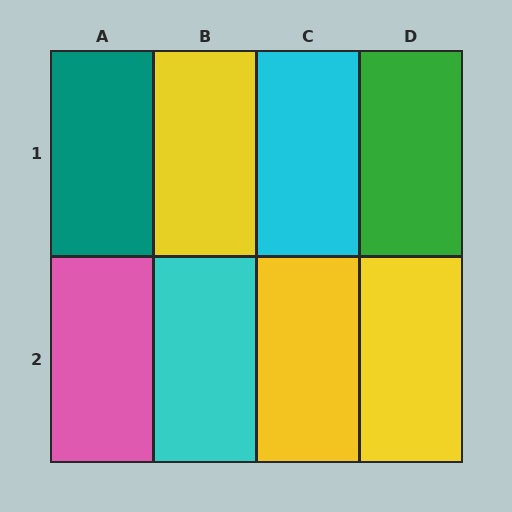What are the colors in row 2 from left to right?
Pink, cyan, yellow, yellow.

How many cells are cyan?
2 cells are cyan.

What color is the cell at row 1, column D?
Green.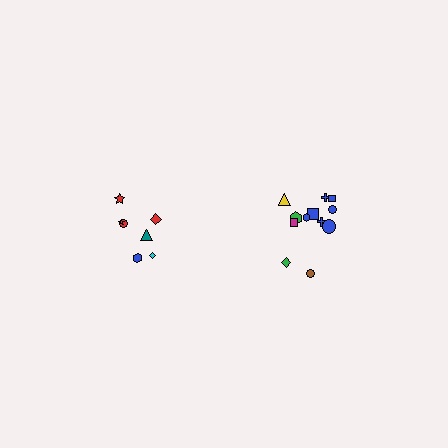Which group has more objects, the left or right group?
The right group.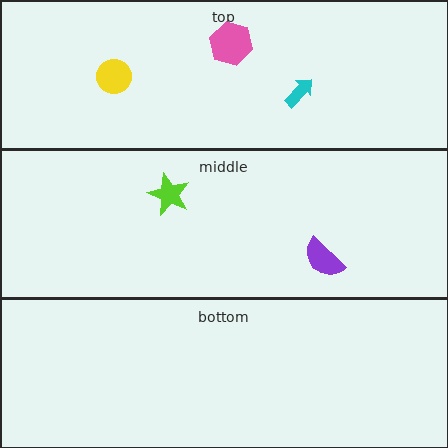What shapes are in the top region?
The cyan arrow, the yellow circle, the pink hexagon.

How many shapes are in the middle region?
2.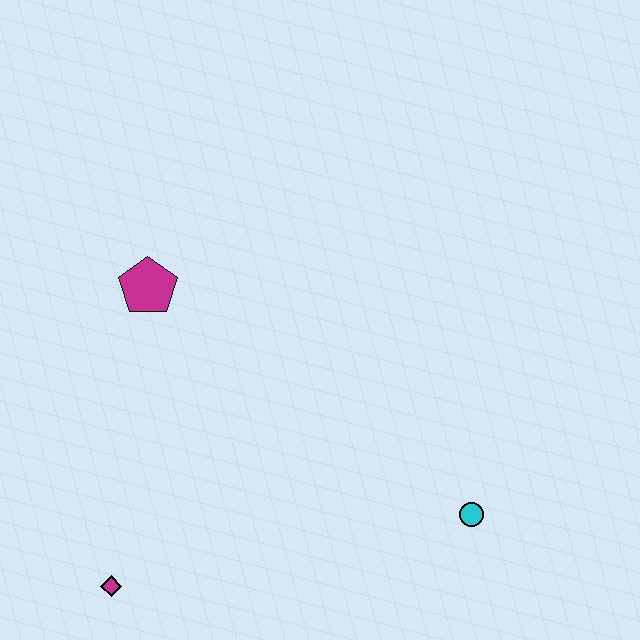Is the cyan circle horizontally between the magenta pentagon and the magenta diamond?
No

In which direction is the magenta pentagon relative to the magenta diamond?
The magenta pentagon is above the magenta diamond.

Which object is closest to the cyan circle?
The magenta diamond is closest to the cyan circle.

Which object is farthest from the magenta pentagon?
The cyan circle is farthest from the magenta pentagon.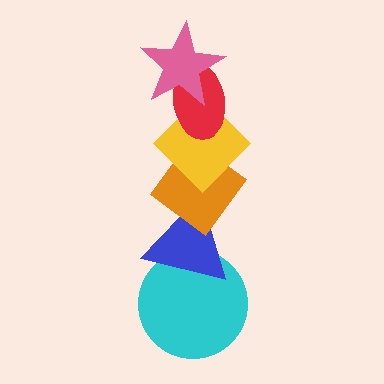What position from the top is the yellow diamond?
The yellow diamond is 3rd from the top.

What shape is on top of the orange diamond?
The yellow diamond is on top of the orange diamond.